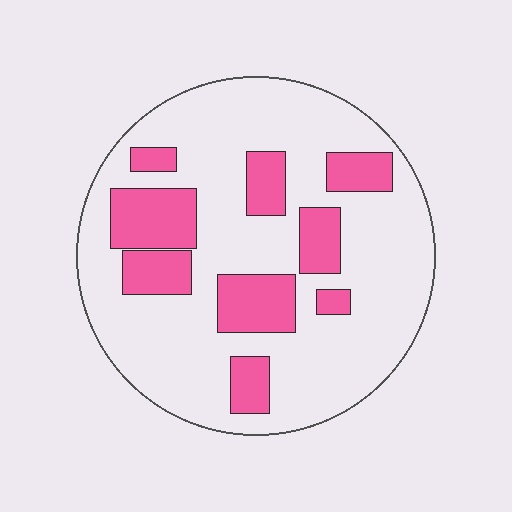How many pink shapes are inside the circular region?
9.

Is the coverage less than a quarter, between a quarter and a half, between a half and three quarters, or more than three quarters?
Between a quarter and a half.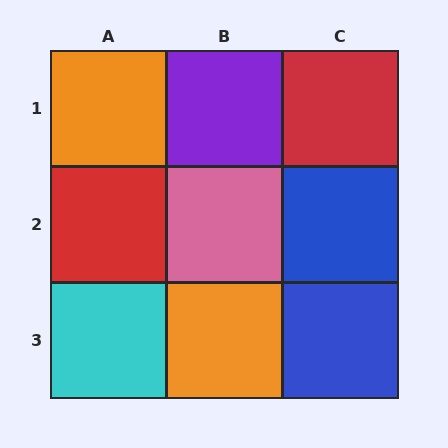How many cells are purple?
1 cell is purple.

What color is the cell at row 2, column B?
Pink.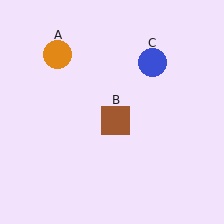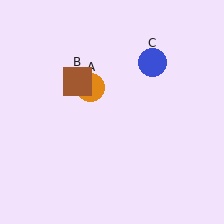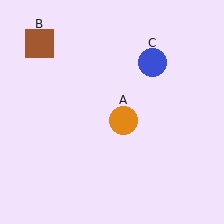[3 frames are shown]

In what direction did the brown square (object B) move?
The brown square (object B) moved up and to the left.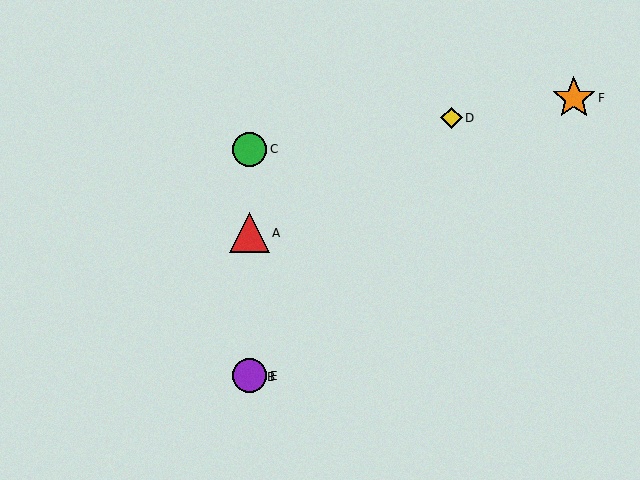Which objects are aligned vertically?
Objects A, B, C, E are aligned vertically.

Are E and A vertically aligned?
Yes, both are at x≈250.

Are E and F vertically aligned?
No, E is at x≈250 and F is at x≈574.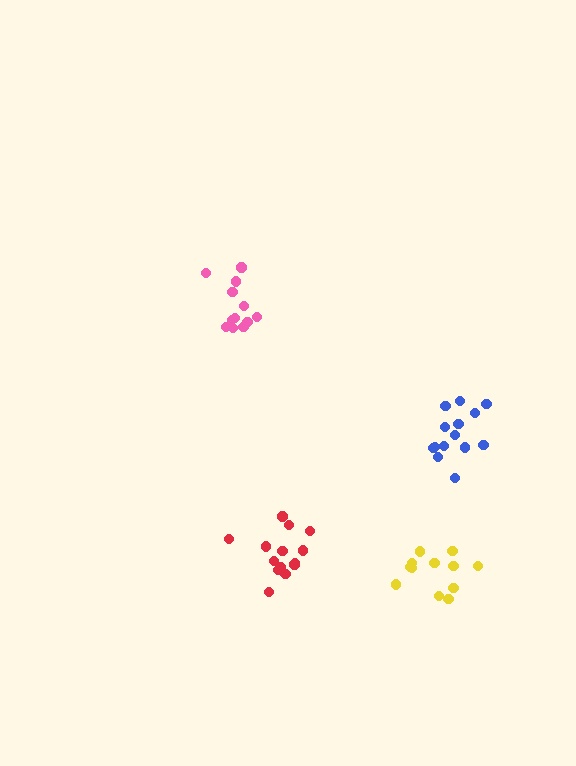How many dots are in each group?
Group 1: 12 dots, Group 2: 14 dots, Group 3: 12 dots, Group 4: 14 dots (52 total).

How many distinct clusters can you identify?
There are 4 distinct clusters.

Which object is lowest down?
The yellow cluster is bottommost.